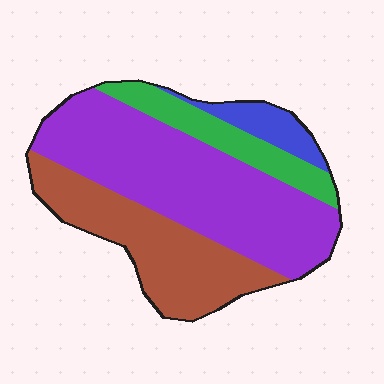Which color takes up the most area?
Purple, at roughly 50%.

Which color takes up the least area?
Blue, at roughly 10%.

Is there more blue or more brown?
Brown.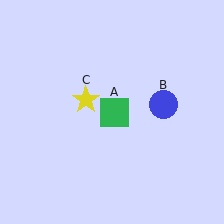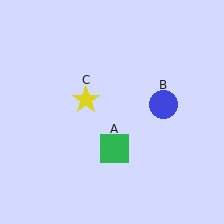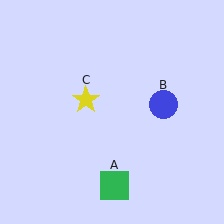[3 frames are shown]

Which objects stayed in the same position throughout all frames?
Blue circle (object B) and yellow star (object C) remained stationary.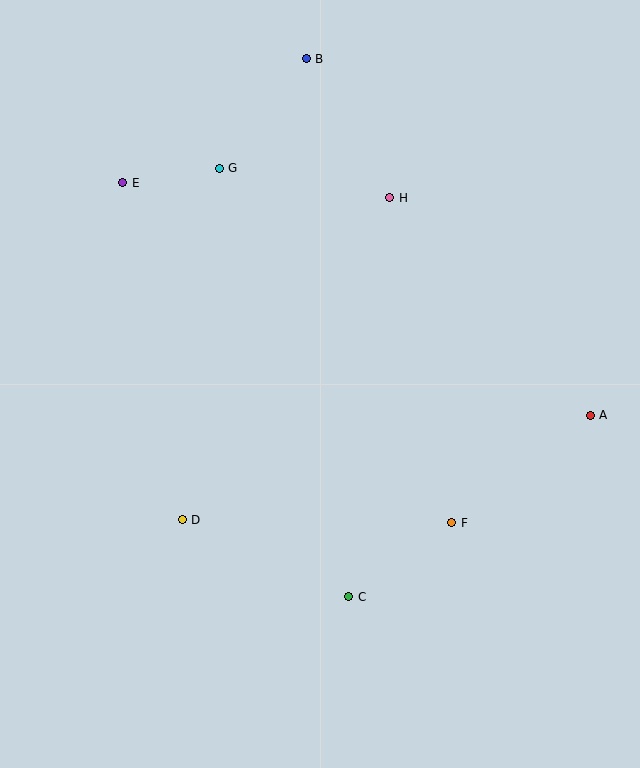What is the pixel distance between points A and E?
The distance between A and E is 522 pixels.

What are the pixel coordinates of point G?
Point G is at (219, 168).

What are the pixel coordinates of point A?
Point A is at (590, 416).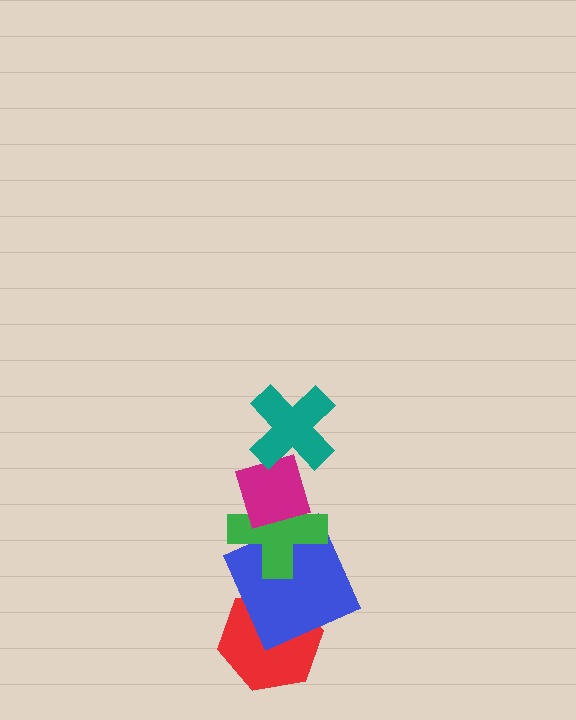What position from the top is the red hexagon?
The red hexagon is 5th from the top.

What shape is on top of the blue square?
The green cross is on top of the blue square.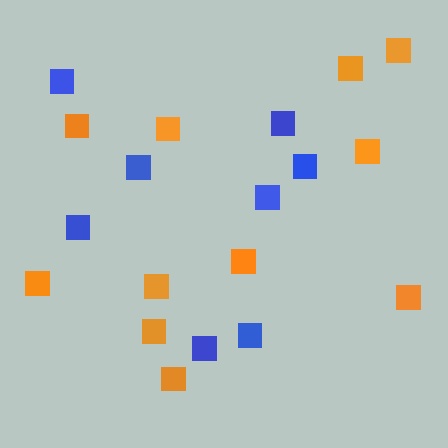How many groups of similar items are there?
There are 2 groups: one group of blue squares (8) and one group of orange squares (11).